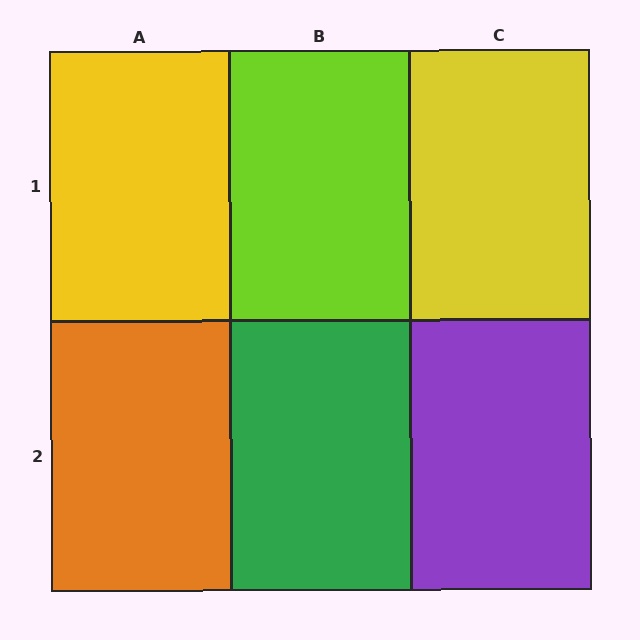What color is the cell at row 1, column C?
Yellow.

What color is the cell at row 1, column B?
Lime.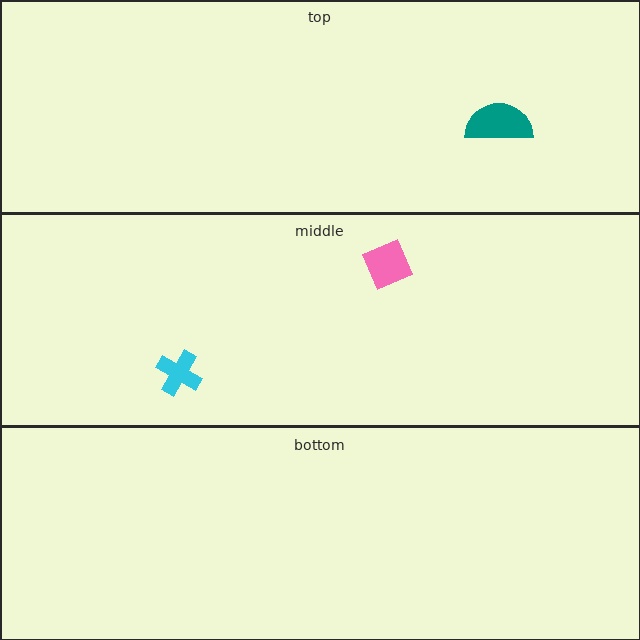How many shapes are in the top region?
1.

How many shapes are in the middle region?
2.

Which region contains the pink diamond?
The middle region.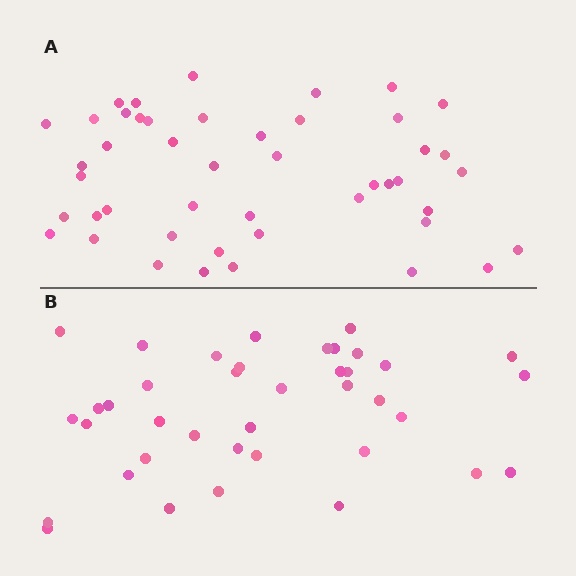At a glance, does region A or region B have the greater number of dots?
Region A (the top region) has more dots.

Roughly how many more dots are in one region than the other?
Region A has roughly 8 or so more dots than region B.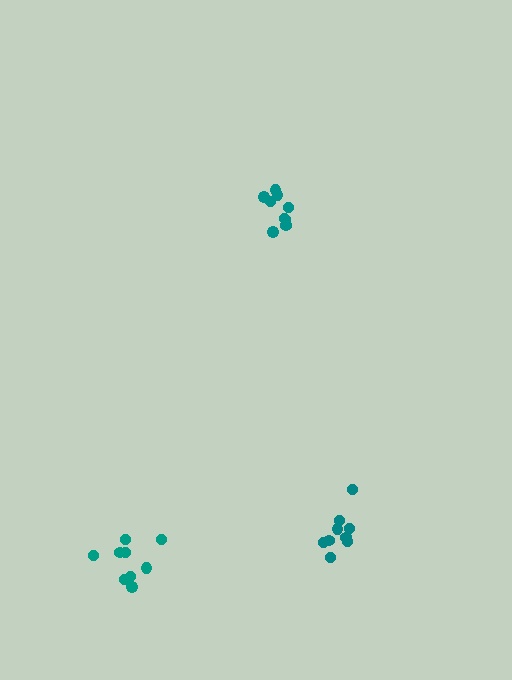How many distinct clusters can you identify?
There are 3 distinct clusters.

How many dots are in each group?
Group 1: 9 dots, Group 2: 9 dots, Group 3: 9 dots (27 total).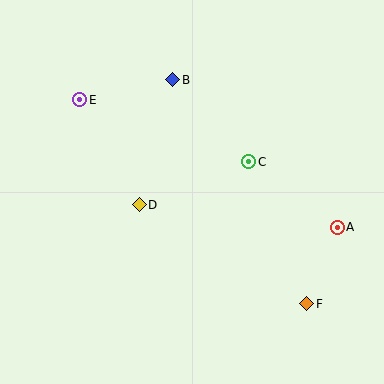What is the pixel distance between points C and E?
The distance between C and E is 180 pixels.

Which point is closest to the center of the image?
Point D at (139, 205) is closest to the center.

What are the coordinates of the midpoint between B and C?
The midpoint between B and C is at (211, 121).